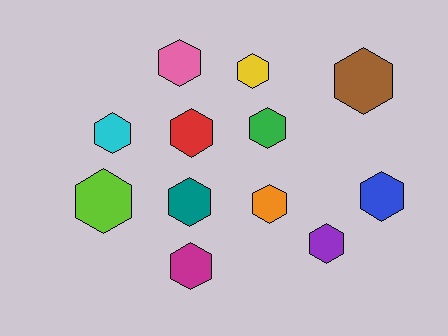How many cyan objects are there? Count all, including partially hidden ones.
There is 1 cyan object.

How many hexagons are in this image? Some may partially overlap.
There are 12 hexagons.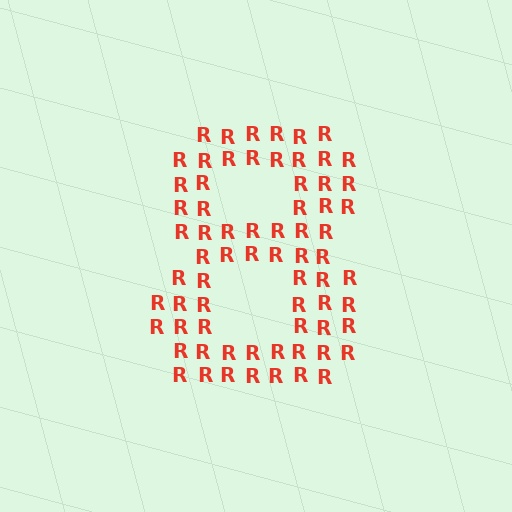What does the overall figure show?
The overall figure shows the digit 8.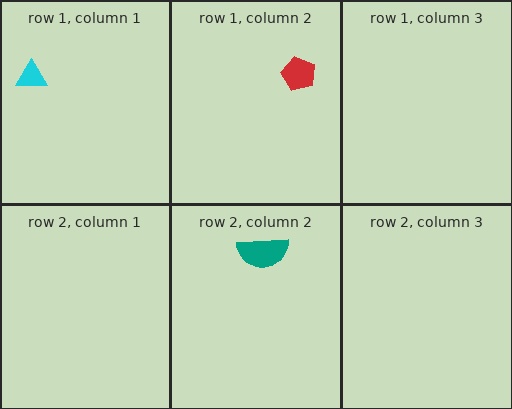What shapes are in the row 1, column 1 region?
The cyan triangle.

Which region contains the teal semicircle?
The row 2, column 2 region.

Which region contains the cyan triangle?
The row 1, column 1 region.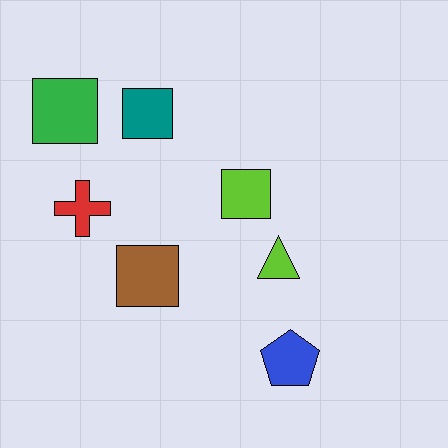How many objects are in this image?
There are 7 objects.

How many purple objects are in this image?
There are no purple objects.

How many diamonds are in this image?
There are no diamonds.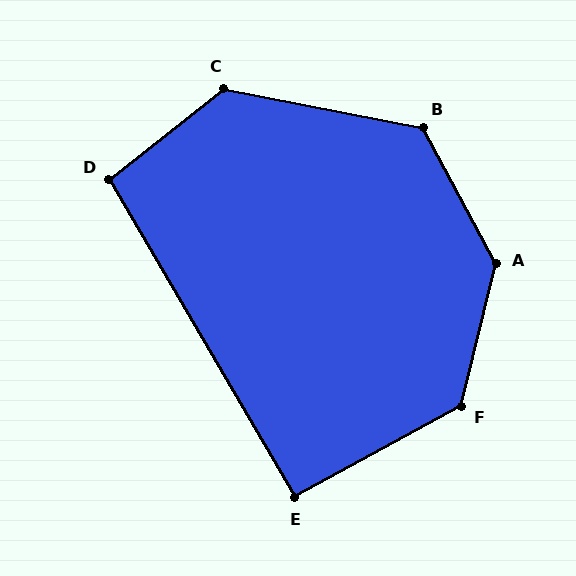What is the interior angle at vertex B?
Approximately 129 degrees (obtuse).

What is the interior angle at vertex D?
Approximately 98 degrees (obtuse).